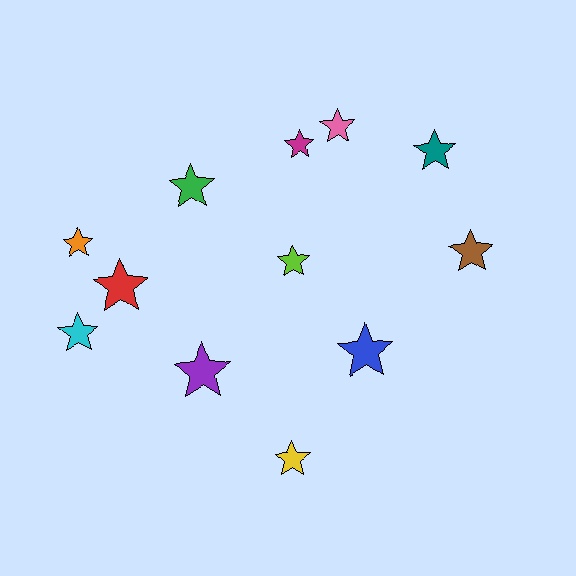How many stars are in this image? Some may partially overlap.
There are 12 stars.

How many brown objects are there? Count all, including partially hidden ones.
There is 1 brown object.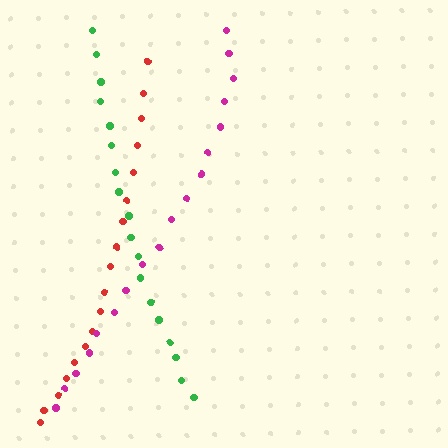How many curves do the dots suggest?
There are 3 distinct paths.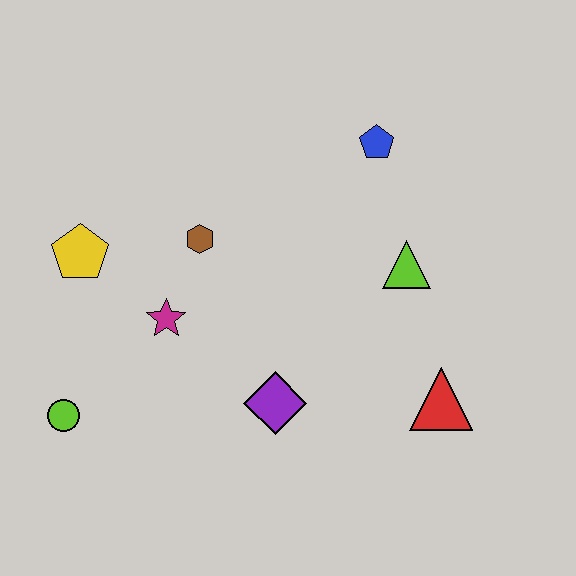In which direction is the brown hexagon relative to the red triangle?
The brown hexagon is to the left of the red triangle.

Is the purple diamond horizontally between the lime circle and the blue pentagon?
Yes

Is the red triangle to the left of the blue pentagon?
No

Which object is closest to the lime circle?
The magenta star is closest to the lime circle.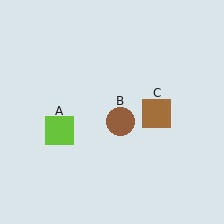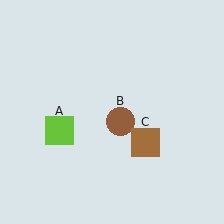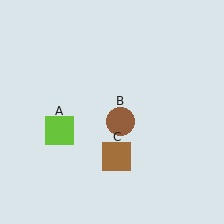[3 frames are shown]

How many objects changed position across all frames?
1 object changed position: brown square (object C).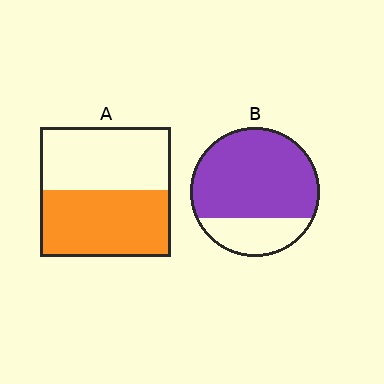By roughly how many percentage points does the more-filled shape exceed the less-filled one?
By roughly 25 percentage points (B over A).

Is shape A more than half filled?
Roughly half.